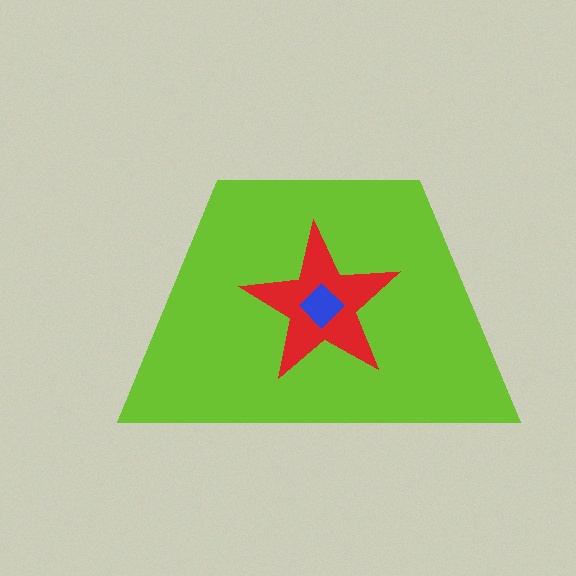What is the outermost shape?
The lime trapezoid.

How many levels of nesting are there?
3.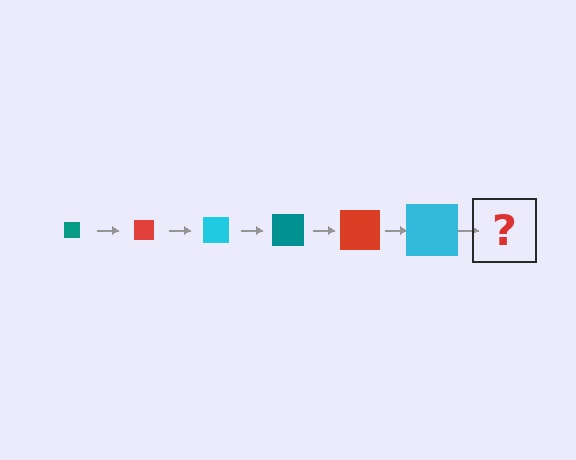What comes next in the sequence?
The next element should be a teal square, larger than the previous one.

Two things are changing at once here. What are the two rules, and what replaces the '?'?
The two rules are that the square grows larger each step and the color cycles through teal, red, and cyan. The '?' should be a teal square, larger than the previous one.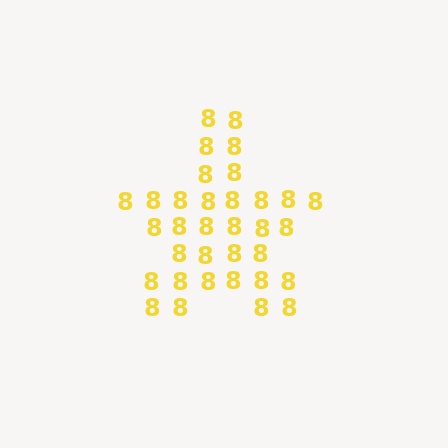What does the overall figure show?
The overall figure shows a star.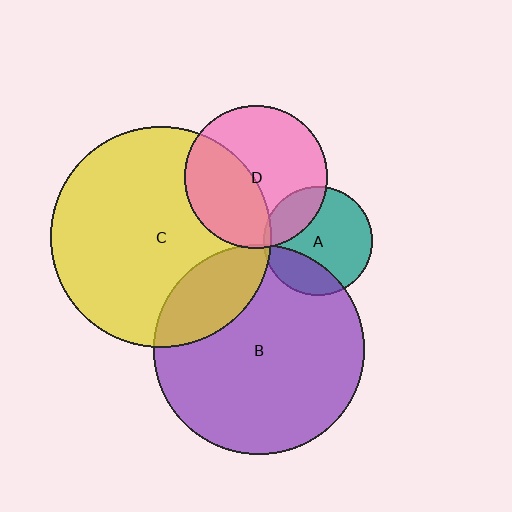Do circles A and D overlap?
Yes.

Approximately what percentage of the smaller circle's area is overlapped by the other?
Approximately 25%.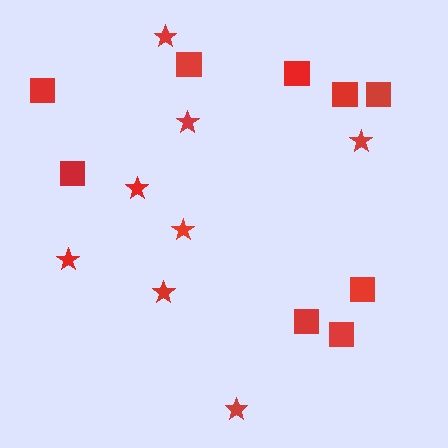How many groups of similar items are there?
There are 2 groups: one group of stars (8) and one group of squares (9).